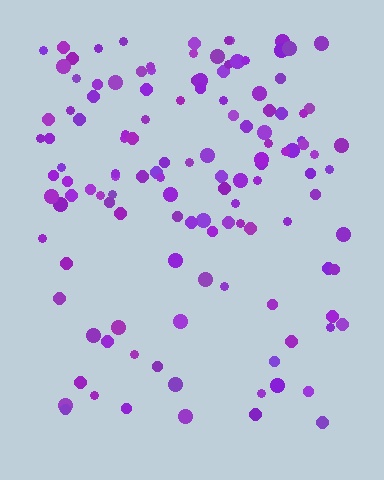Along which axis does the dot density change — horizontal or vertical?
Vertical.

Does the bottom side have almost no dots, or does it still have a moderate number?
Still a moderate number, just noticeably fewer than the top.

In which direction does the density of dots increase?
From bottom to top, with the top side densest.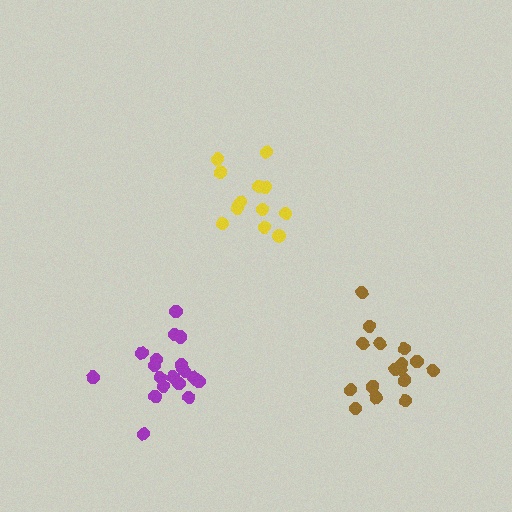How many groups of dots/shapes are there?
There are 3 groups.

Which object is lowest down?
The purple cluster is bottommost.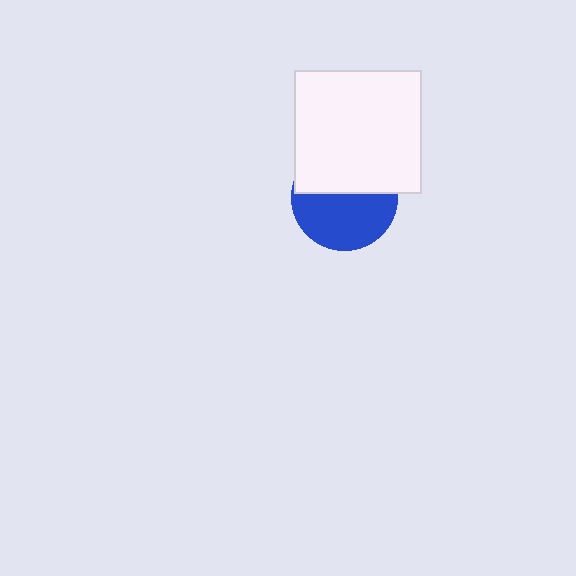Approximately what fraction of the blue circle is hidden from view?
Roughly 45% of the blue circle is hidden behind the white rectangle.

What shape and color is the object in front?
The object in front is a white rectangle.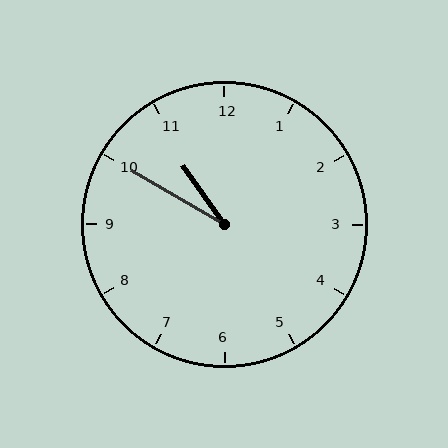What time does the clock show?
10:50.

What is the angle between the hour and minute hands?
Approximately 25 degrees.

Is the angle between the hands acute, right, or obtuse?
It is acute.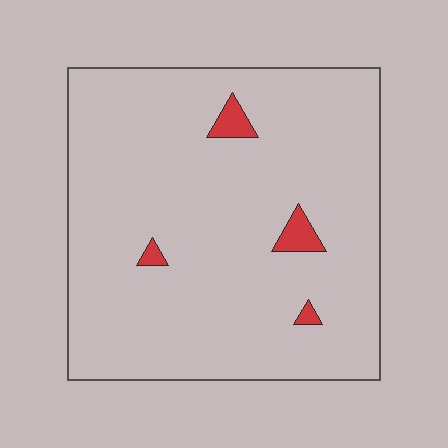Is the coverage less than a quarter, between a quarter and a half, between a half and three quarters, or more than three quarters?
Less than a quarter.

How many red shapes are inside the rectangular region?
4.